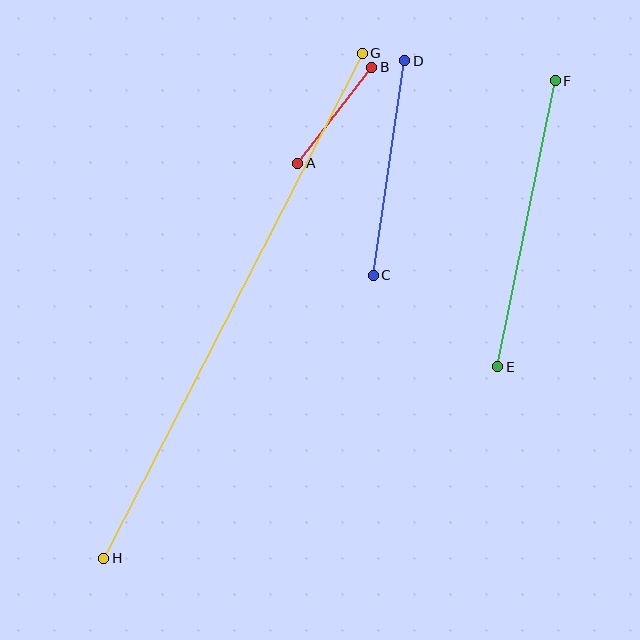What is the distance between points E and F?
The distance is approximately 292 pixels.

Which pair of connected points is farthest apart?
Points G and H are farthest apart.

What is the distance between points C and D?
The distance is approximately 216 pixels.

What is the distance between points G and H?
The distance is approximately 567 pixels.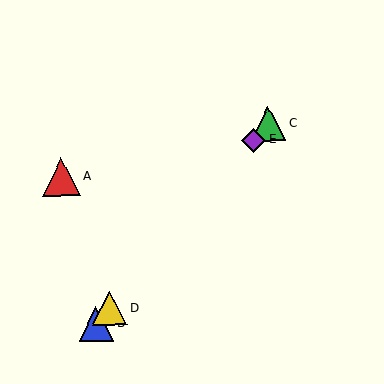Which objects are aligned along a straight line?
Objects B, C, D, E are aligned along a straight line.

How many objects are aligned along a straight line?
4 objects (B, C, D, E) are aligned along a straight line.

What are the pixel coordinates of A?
Object A is at (61, 177).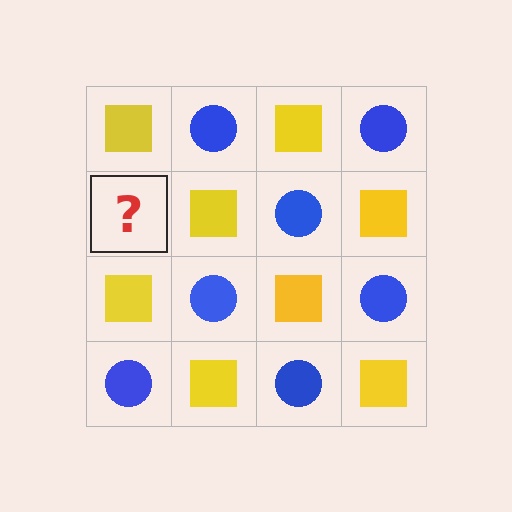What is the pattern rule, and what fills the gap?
The rule is that it alternates yellow square and blue circle in a checkerboard pattern. The gap should be filled with a blue circle.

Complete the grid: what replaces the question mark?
The question mark should be replaced with a blue circle.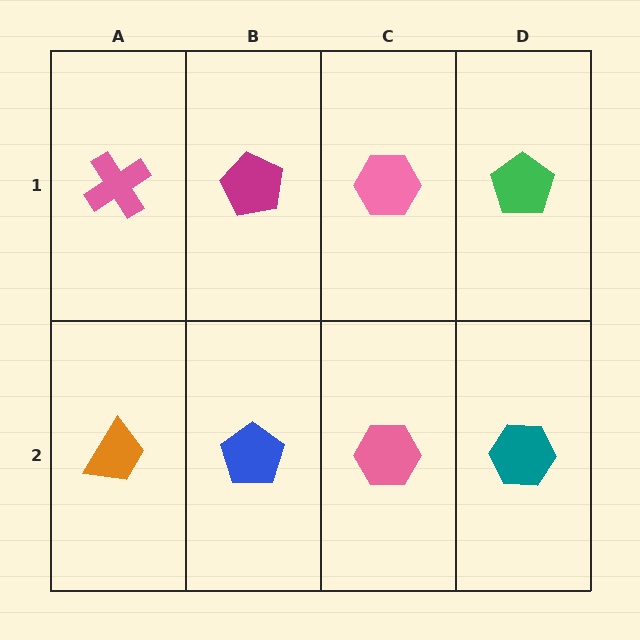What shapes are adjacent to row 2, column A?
A pink cross (row 1, column A), a blue pentagon (row 2, column B).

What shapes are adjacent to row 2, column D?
A green pentagon (row 1, column D), a pink hexagon (row 2, column C).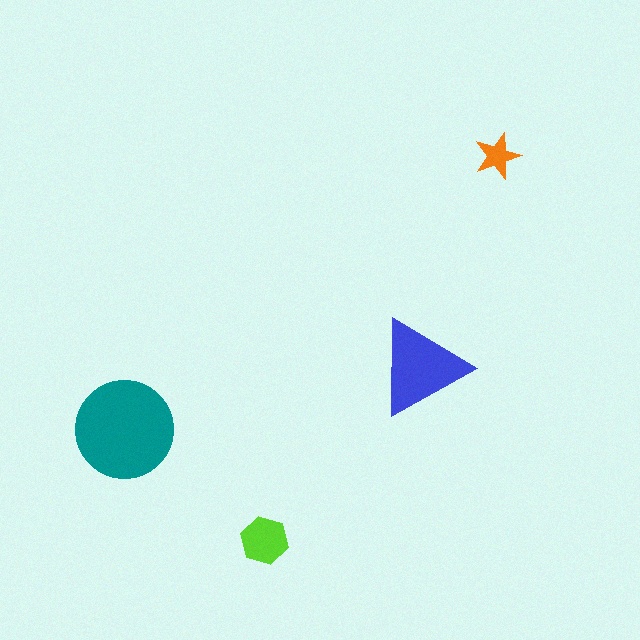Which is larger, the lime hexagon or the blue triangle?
The blue triangle.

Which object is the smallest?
The orange star.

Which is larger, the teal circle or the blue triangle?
The teal circle.